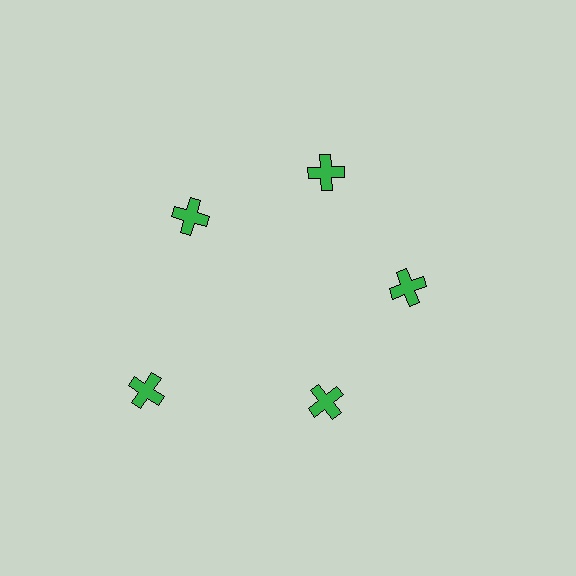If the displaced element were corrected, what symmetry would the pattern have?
It would have 5-fold rotational symmetry — the pattern would map onto itself every 72 degrees.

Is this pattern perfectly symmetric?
No. The 5 green crosses are arranged in a ring, but one element near the 8 o'clock position is pushed outward from the center, breaking the 5-fold rotational symmetry.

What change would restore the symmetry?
The symmetry would be restored by moving it inward, back onto the ring so that all 5 crosses sit at equal angles and equal distance from the center.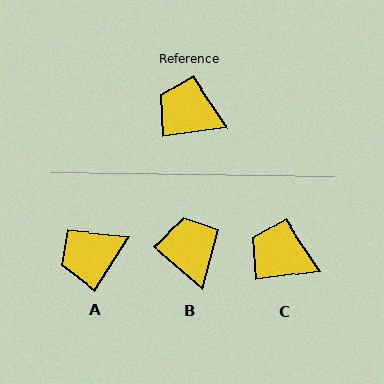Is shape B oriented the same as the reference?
No, it is off by about 49 degrees.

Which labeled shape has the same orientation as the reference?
C.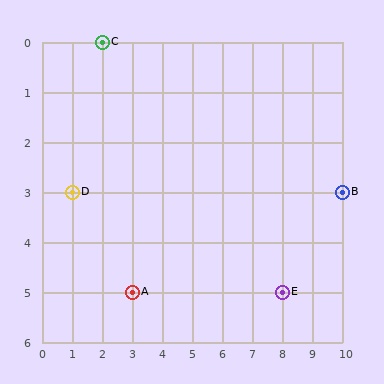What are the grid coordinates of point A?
Point A is at grid coordinates (3, 5).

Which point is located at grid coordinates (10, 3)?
Point B is at (10, 3).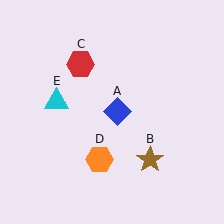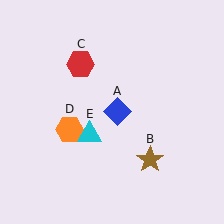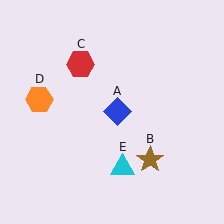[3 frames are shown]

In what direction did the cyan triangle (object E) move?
The cyan triangle (object E) moved down and to the right.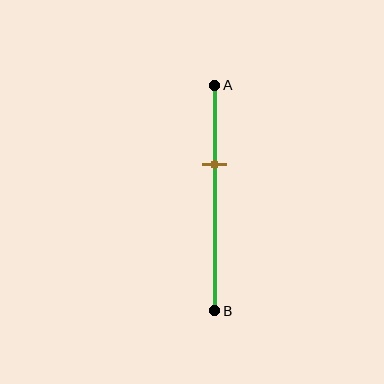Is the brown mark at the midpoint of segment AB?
No, the mark is at about 35% from A, not at the 50% midpoint.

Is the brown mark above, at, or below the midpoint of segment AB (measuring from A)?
The brown mark is above the midpoint of segment AB.